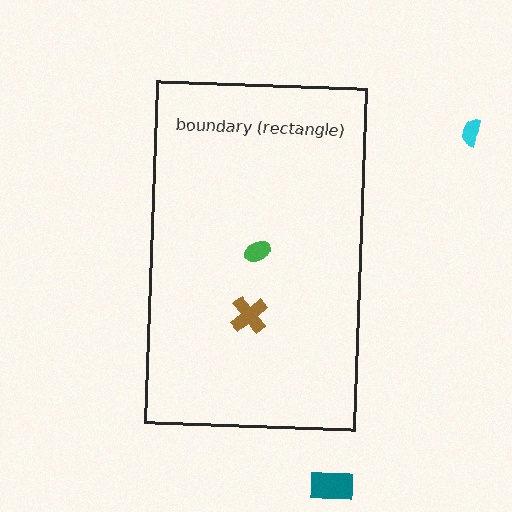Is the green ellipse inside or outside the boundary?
Inside.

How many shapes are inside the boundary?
2 inside, 2 outside.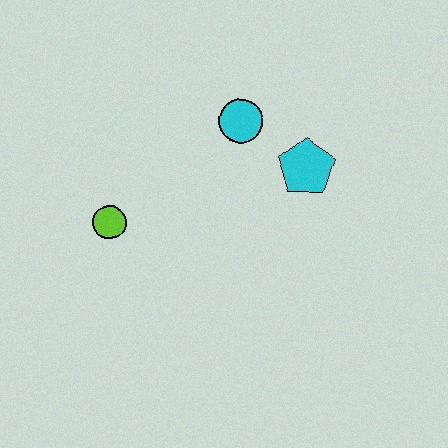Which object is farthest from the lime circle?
The cyan pentagon is farthest from the lime circle.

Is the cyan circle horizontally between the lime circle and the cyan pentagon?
Yes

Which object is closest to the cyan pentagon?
The cyan circle is closest to the cyan pentagon.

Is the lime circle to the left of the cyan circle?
Yes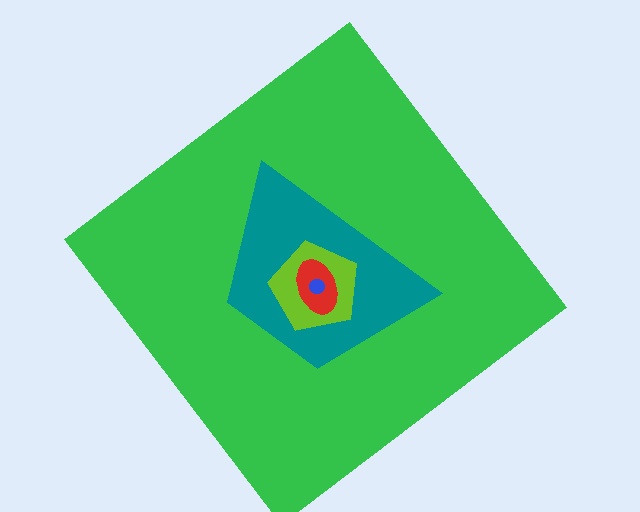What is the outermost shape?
The green diamond.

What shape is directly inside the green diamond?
The teal trapezoid.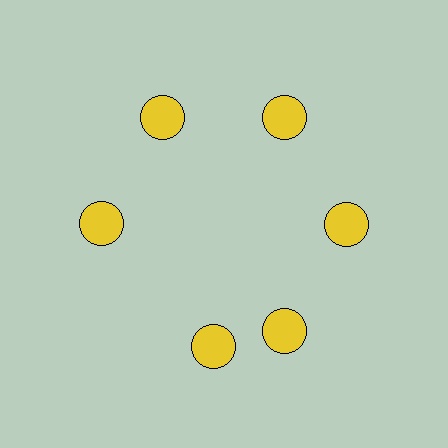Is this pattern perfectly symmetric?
No. The 6 yellow circles are arranged in a ring, but one element near the 7 o'clock position is rotated out of alignment along the ring, breaking the 6-fold rotational symmetry.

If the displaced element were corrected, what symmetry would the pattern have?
It would have 6-fold rotational symmetry — the pattern would map onto itself every 60 degrees.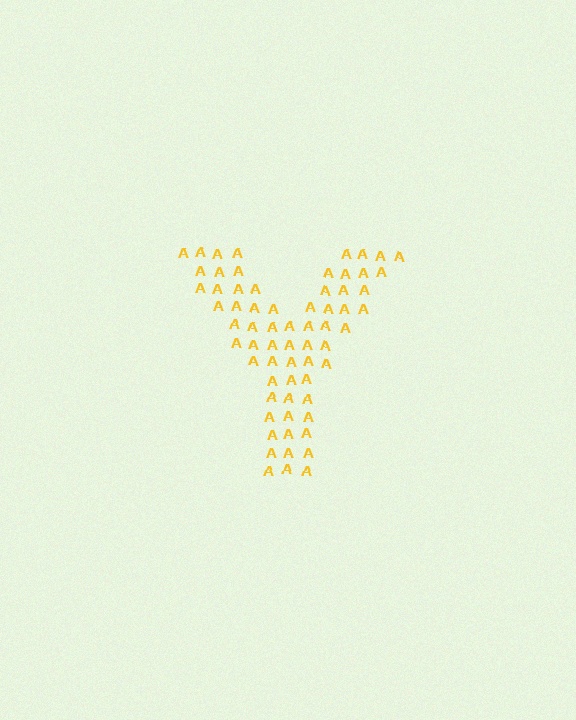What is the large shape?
The large shape is the letter Y.